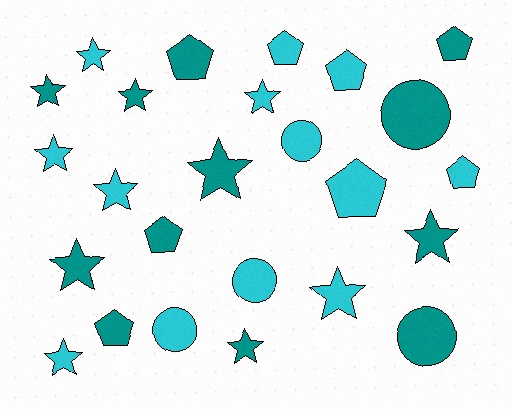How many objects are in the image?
There are 25 objects.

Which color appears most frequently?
Cyan, with 13 objects.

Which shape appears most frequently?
Star, with 12 objects.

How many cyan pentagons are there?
There are 4 cyan pentagons.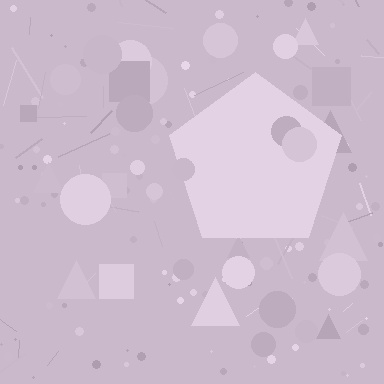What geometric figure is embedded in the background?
A pentagon is embedded in the background.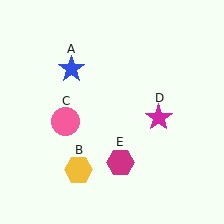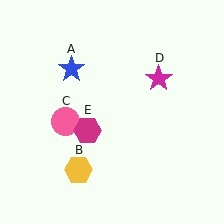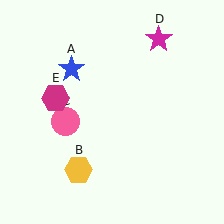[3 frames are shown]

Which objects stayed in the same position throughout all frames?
Blue star (object A) and yellow hexagon (object B) and pink circle (object C) remained stationary.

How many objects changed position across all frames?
2 objects changed position: magenta star (object D), magenta hexagon (object E).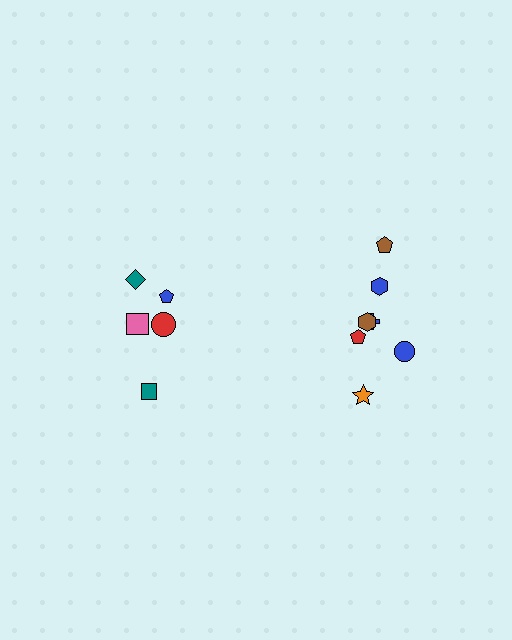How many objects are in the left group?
There are 5 objects.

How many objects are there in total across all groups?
There are 12 objects.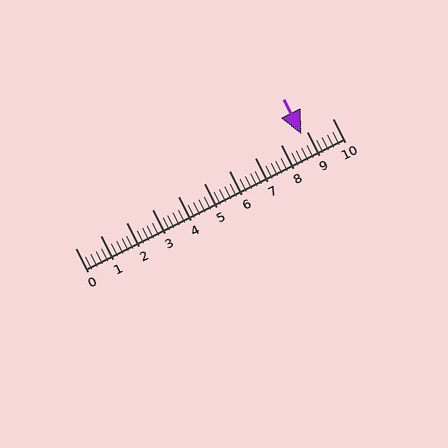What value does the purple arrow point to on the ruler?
The purple arrow points to approximately 8.8.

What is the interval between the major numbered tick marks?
The major tick marks are spaced 1 units apart.